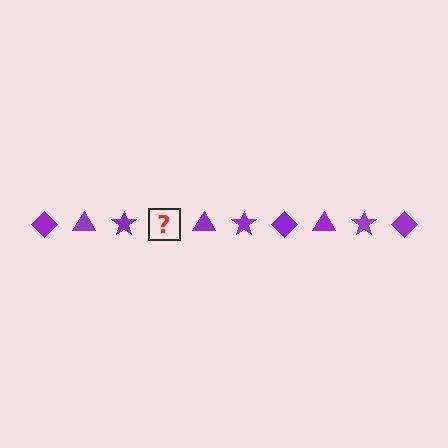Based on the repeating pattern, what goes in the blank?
The blank should be a purple diamond.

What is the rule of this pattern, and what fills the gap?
The rule is that the pattern cycles through diamond, triangle, star shapes in purple. The gap should be filled with a purple diamond.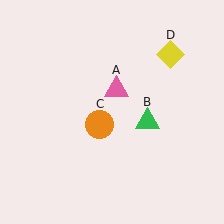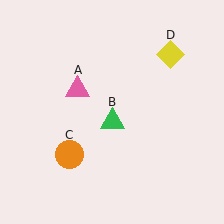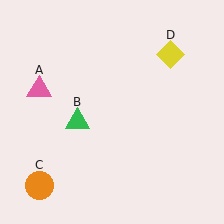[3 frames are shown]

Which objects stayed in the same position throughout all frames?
Yellow diamond (object D) remained stationary.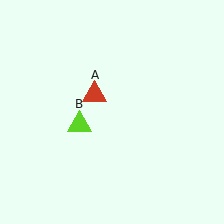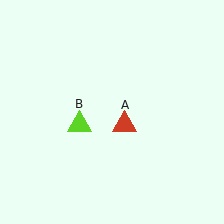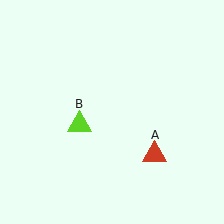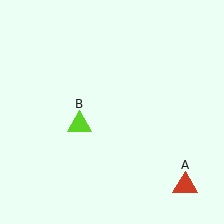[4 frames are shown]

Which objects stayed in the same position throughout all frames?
Lime triangle (object B) remained stationary.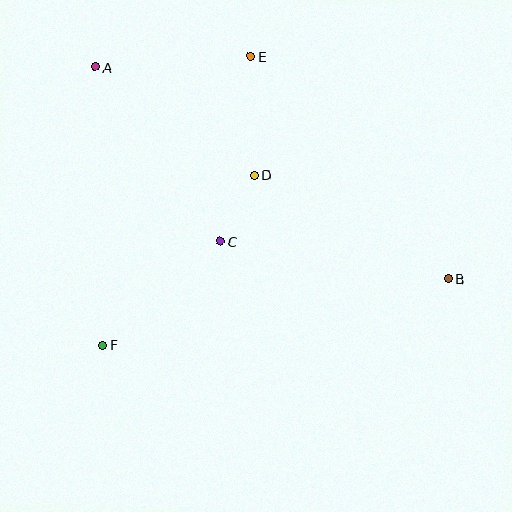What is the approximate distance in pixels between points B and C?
The distance between B and C is approximately 231 pixels.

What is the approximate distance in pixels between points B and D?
The distance between B and D is approximately 220 pixels.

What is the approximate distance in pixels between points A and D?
The distance between A and D is approximately 193 pixels.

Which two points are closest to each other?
Points C and D are closest to each other.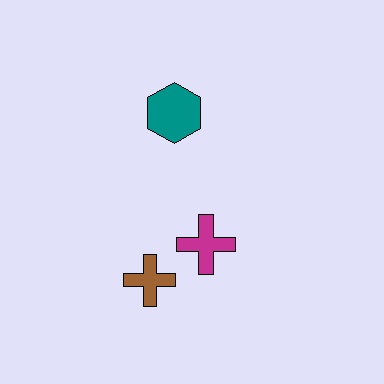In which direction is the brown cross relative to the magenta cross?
The brown cross is to the left of the magenta cross.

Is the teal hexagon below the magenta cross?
No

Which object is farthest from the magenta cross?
The teal hexagon is farthest from the magenta cross.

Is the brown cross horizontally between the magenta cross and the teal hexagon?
No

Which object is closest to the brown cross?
The magenta cross is closest to the brown cross.